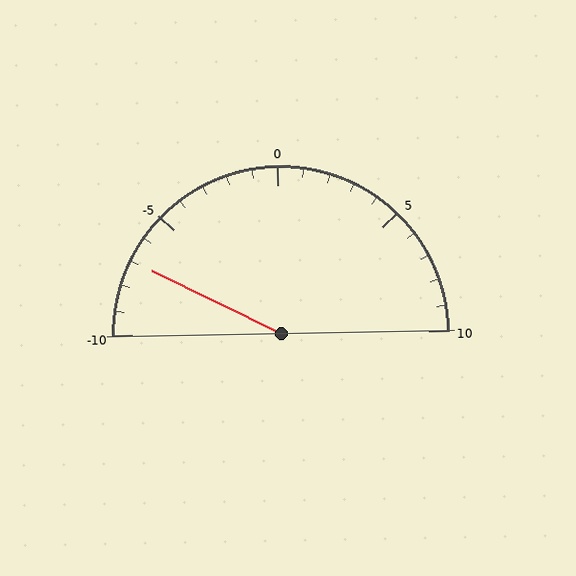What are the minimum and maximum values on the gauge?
The gauge ranges from -10 to 10.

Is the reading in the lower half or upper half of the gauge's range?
The reading is in the lower half of the range (-10 to 10).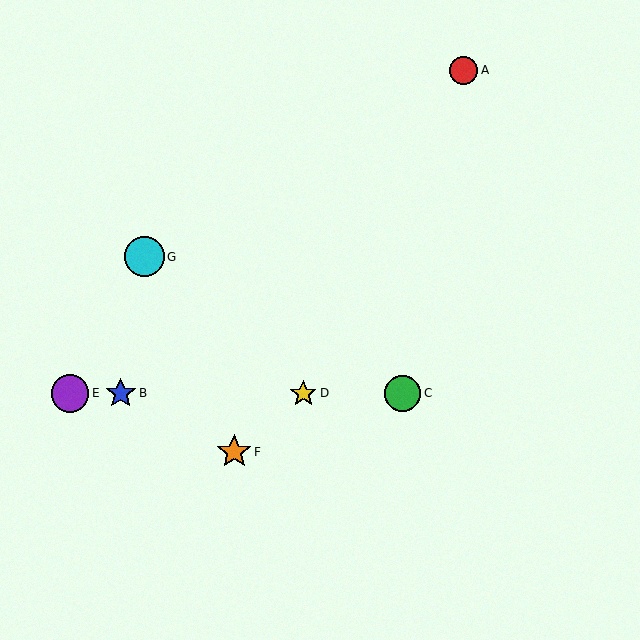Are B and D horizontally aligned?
Yes, both are at y≈393.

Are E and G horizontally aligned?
No, E is at y≈393 and G is at y≈257.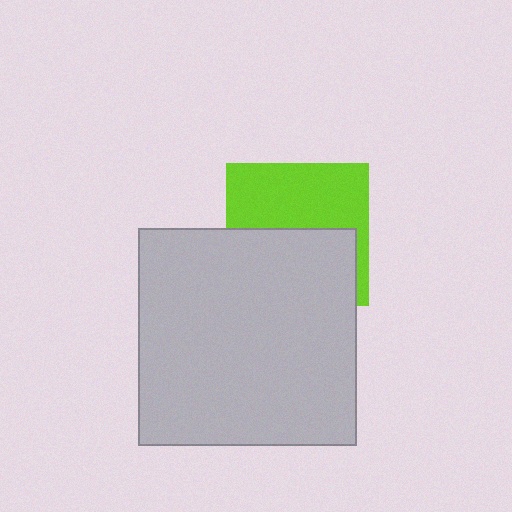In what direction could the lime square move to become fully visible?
The lime square could move up. That would shift it out from behind the light gray square entirely.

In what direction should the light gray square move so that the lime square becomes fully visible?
The light gray square should move down. That is the shortest direction to clear the overlap and leave the lime square fully visible.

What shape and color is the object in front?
The object in front is a light gray square.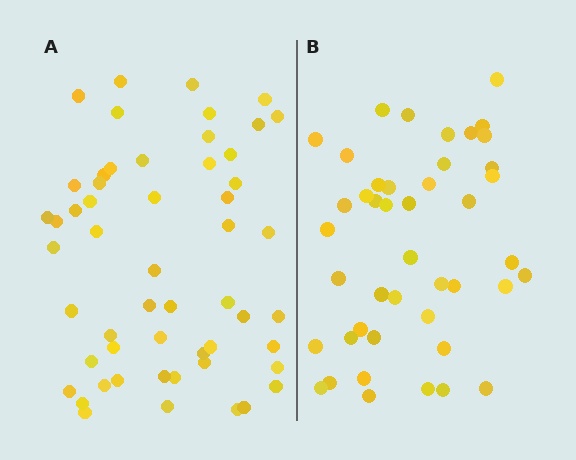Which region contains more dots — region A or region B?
Region A (the left region) has more dots.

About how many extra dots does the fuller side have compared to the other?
Region A has roughly 10 or so more dots than region B.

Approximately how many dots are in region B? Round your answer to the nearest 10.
About 40 dots. (The exact count is 44, which rounds to 40.)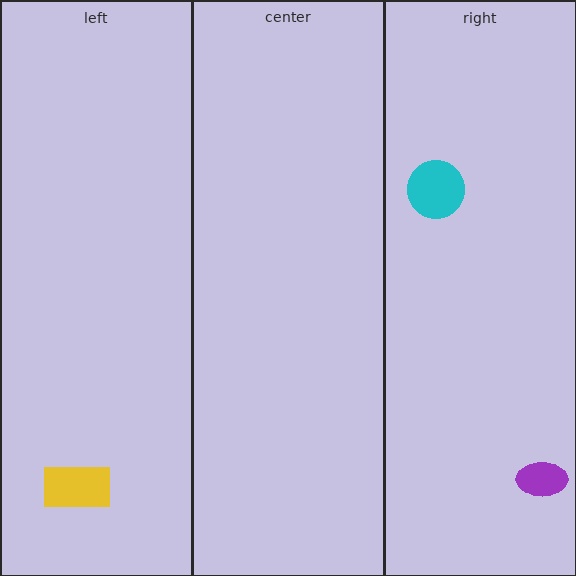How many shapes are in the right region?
2.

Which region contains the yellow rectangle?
The left region.